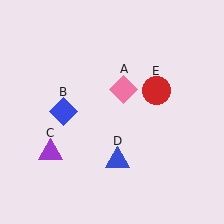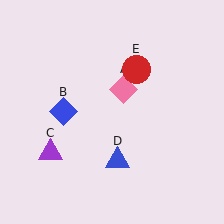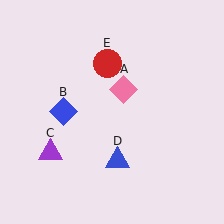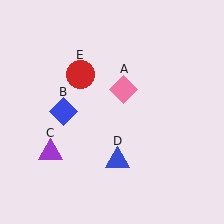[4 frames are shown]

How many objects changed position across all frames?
1 object changed position: red circle (object E).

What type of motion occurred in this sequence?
The red circle (object E) rotated counterclockwise around the center of the scene.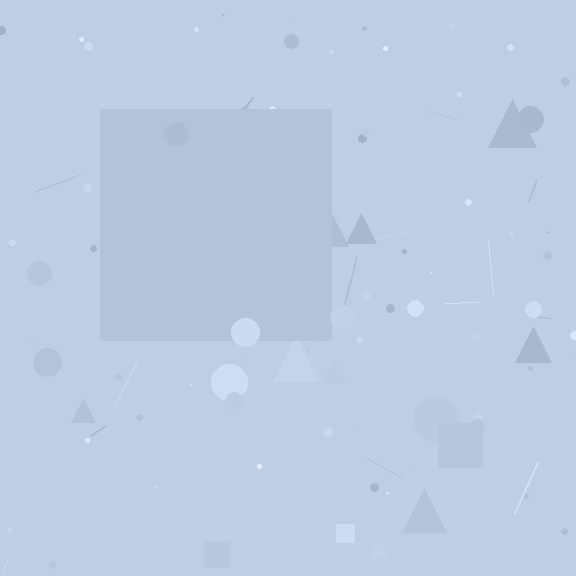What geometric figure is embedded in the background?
A square is embedded in the background.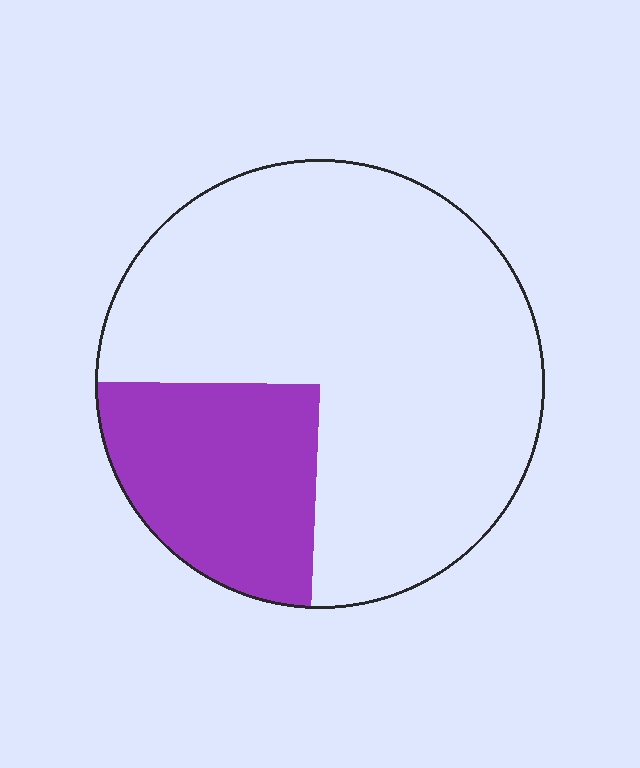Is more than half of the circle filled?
No.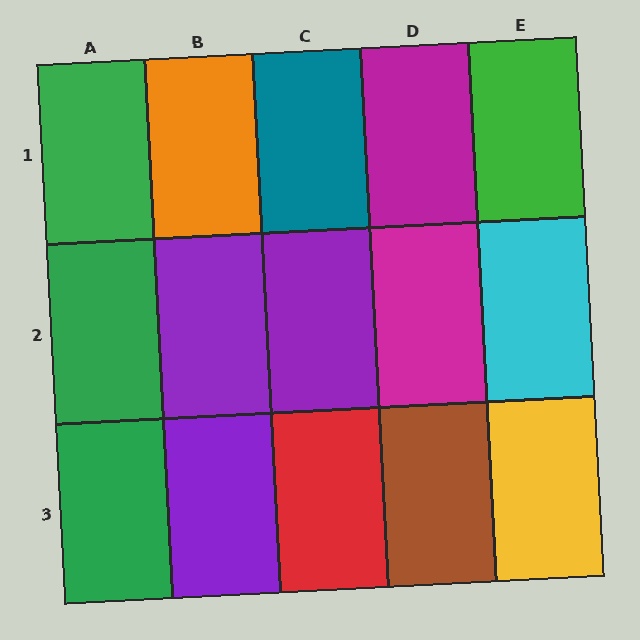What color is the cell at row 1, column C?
Teal.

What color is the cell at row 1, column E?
Green.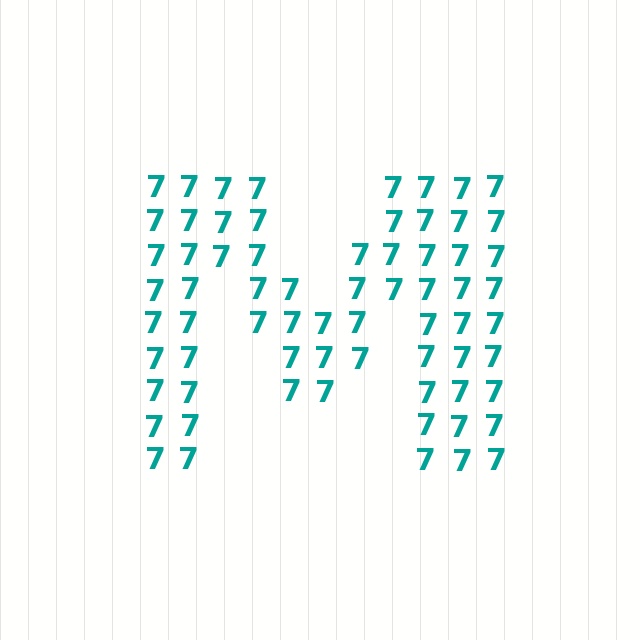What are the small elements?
The small elements are digit 7's.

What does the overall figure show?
The overall figure shows the letter M.